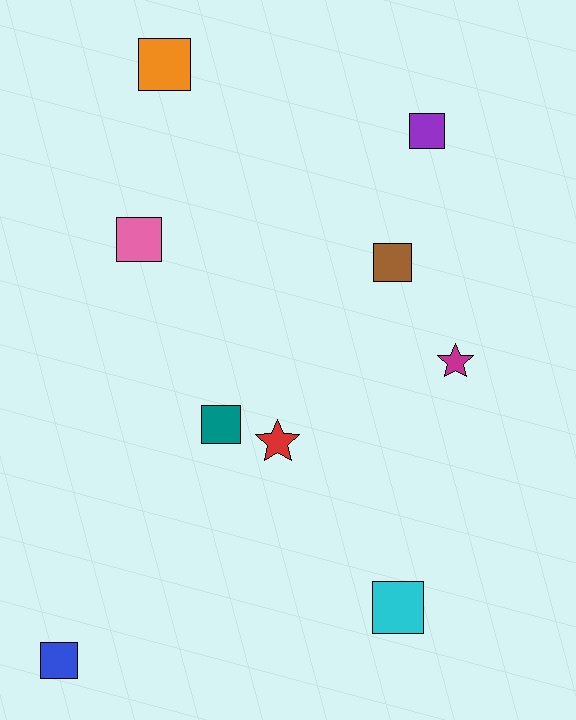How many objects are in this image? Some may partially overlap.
There are 9 objects.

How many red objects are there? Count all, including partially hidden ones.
There is 1 red object.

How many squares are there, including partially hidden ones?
There are 7 squares.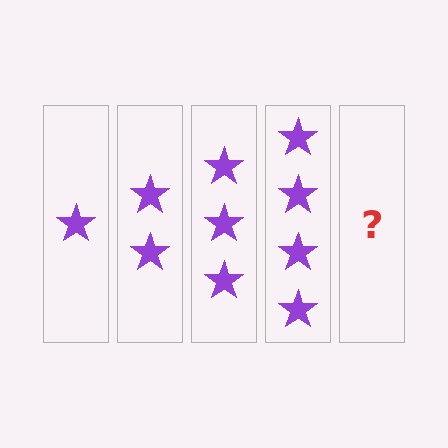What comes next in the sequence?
The next element should be 5 stars.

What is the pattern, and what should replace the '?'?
The pattern is that each step adds one more star. The '?' should be 5 stars.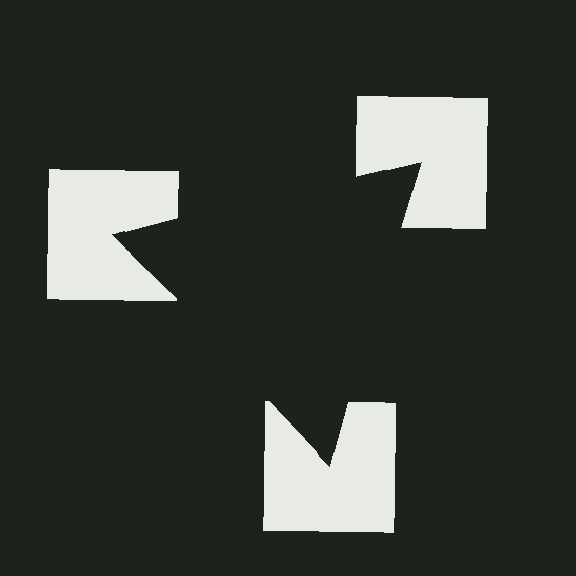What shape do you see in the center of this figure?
An illusory triangle — its edges are inferred from the aligned wedge cuts in the notched squares, not physically drawn.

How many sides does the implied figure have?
3 sides.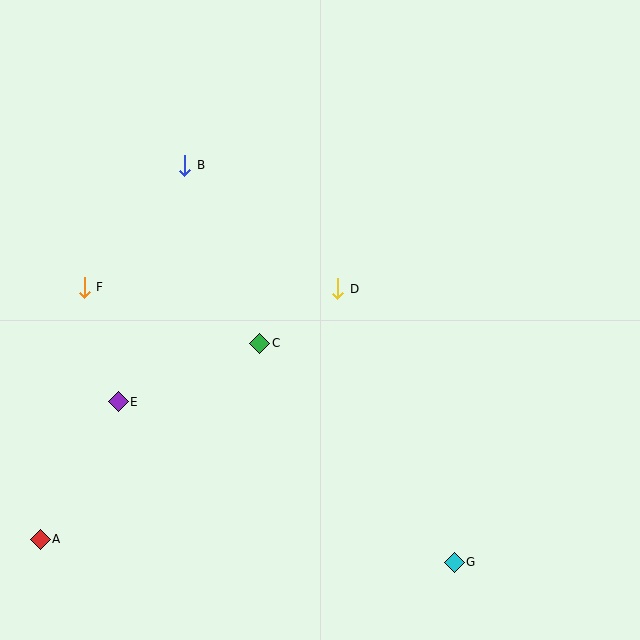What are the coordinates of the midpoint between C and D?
The midpoint between C and D is at (299, 316).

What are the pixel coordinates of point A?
Point A is at (40, 539).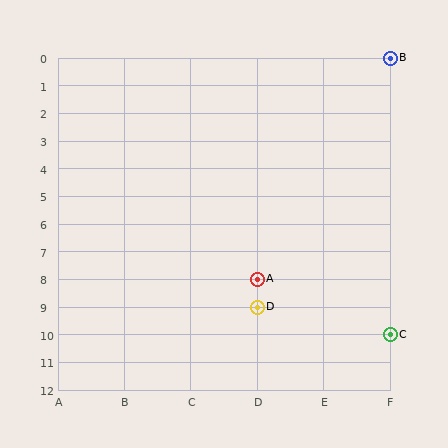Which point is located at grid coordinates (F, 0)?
Point B is at (F, 0).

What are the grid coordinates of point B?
Point B is at grid coordinates (F, 0).